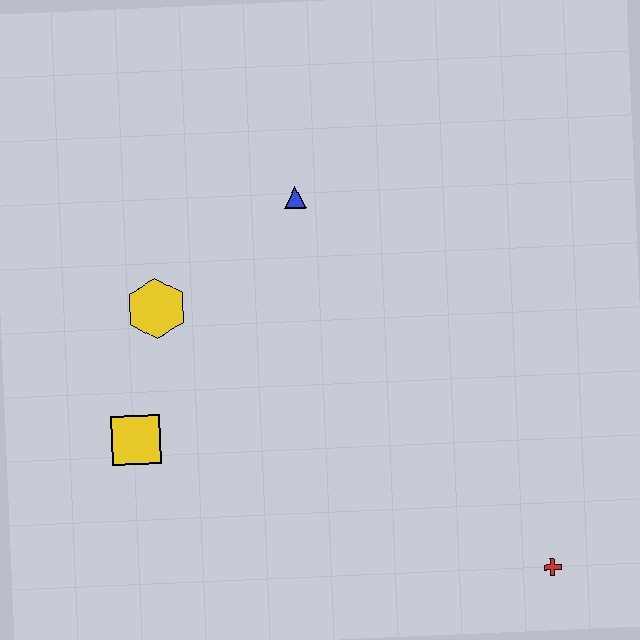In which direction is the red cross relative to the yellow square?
The red cross is to the right of the yellow square.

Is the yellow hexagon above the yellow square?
Yes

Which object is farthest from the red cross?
The yellow hexagon is farthest from the red cross.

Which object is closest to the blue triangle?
The yellow hexagon is closest to the blue triangle.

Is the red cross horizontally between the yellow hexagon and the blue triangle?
No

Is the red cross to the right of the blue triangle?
Yes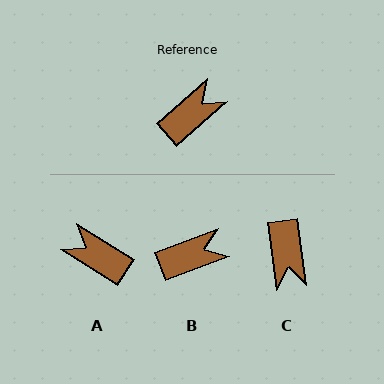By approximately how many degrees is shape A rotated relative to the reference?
Approximately 107 degrees counter-clockwise.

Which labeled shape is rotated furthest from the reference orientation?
C, about 123 degrees away.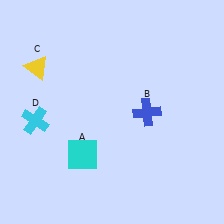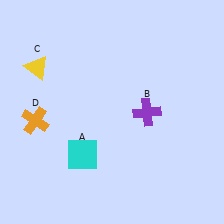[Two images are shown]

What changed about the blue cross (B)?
In Image 1, B is blue. In Image 2, it changed to purple.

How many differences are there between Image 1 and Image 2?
There are 2 differences between the two images.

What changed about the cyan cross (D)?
In Image 1, D is cyan. In Image 2, it changed to orange.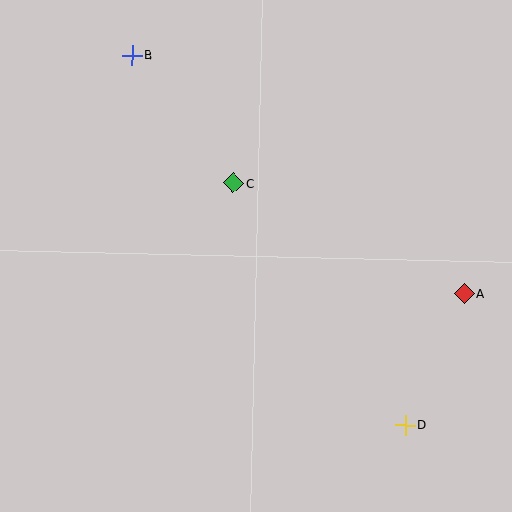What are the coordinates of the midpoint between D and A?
The midpoint between D and A is at (435, 359).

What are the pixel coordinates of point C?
Point C is at (234, 183).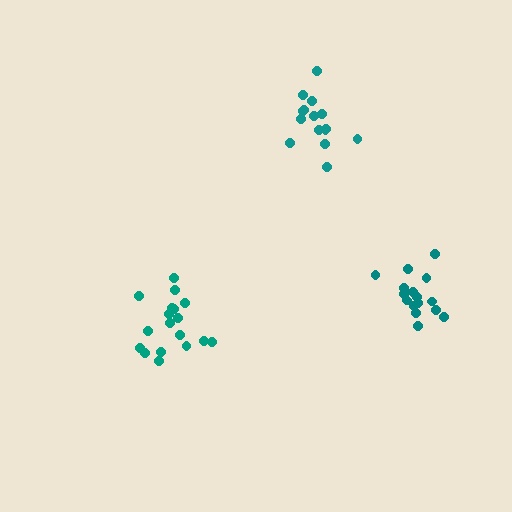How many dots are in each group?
Group 1: 15 dots, Group 2: 18 dots, Group 3: 17 dots (50 total).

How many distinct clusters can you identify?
There are 3 distinct clusters.